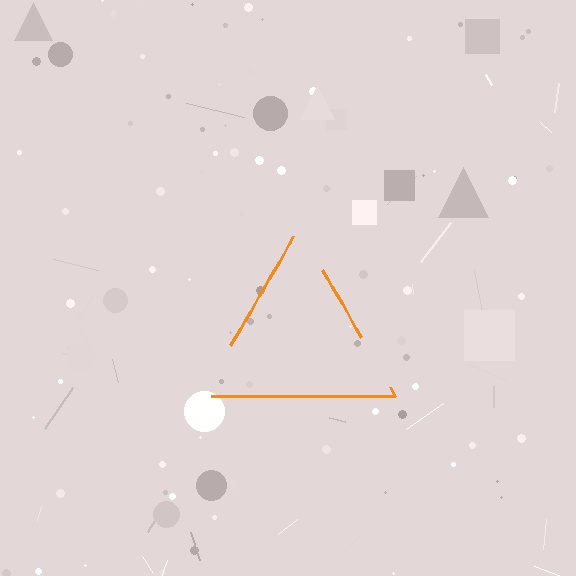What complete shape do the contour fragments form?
The contour fragments form a triangle.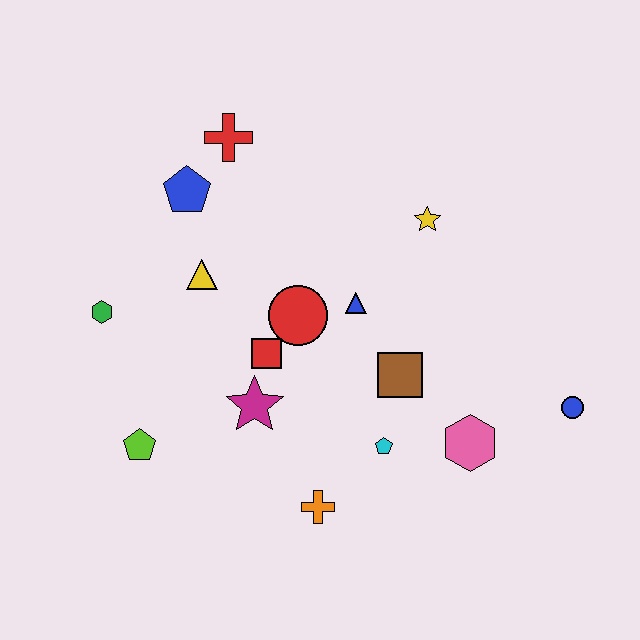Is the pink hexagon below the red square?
Yes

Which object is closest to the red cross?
The blue pentagon is closest to the red cross.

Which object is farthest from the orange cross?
The red cross is farthest from the orange cross.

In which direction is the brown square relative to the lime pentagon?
The brown square is to the right of the lime pentagon.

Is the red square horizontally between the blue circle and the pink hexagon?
No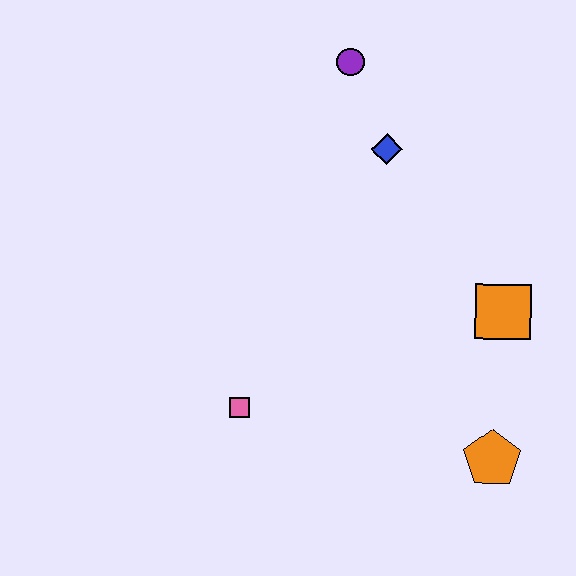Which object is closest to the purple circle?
The blue diamond is closest to the purple circle.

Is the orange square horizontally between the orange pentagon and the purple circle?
No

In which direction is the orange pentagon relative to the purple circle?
The orange pentagon is below the purple circle.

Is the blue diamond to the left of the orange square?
Yes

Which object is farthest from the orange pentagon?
The purple circle is farthest from the orange pentagon.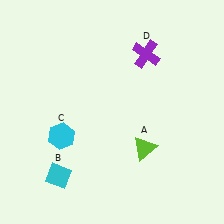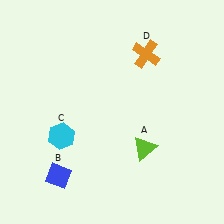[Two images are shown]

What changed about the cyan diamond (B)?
In Image 1, B is cyan. In Image 2, it changed to blue.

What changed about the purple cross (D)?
In Image 1, D is purple. In Image 2, it changed to orange.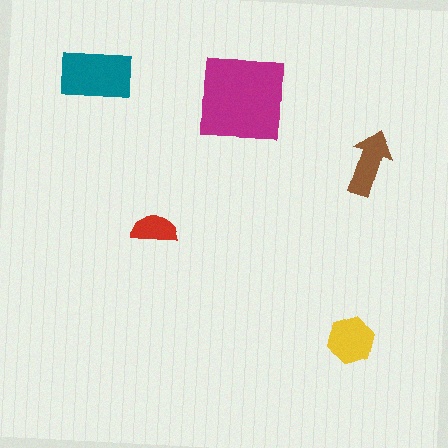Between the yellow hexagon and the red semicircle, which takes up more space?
The yellow hexagon.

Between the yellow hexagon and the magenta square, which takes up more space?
The magenta square.